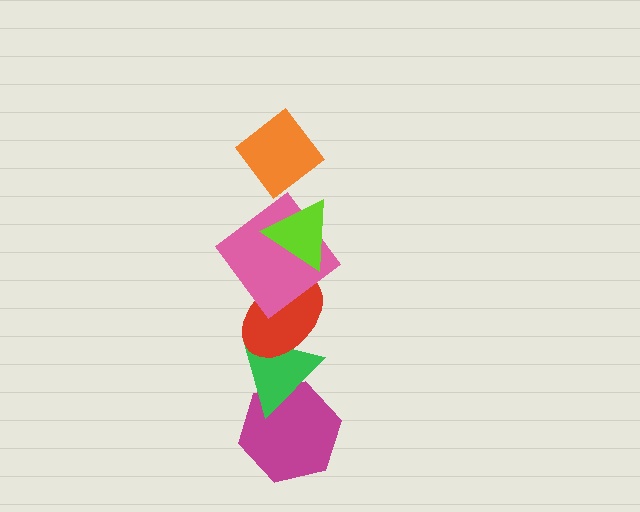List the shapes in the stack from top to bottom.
From top to bottom: the orange diamond, the lime triangle, the pink diamond, the red ellipse, the green triangle, the magenta hexagon.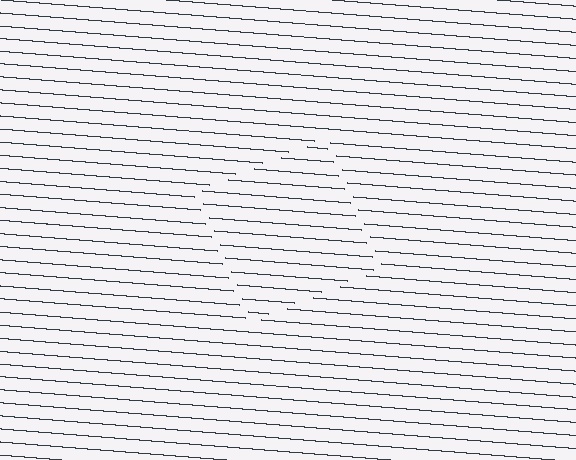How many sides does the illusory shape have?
4 sides — the line-ends trace a square.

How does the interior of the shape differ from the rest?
The interior of the shape contains the same grating, shifted by half a period — the contour is defined by the phase discontinuity where line-ends from the inner and outer gratings abut.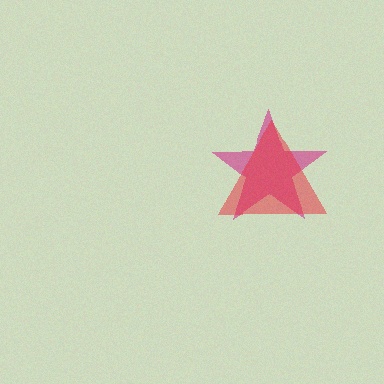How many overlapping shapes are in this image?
There are 2 overlapping shapes in the image.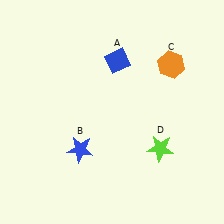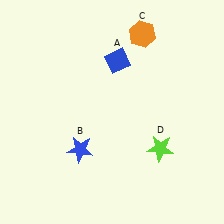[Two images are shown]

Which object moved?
The orange hexagon (C) moved up.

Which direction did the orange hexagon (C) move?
The orange hexagon (C) moved up.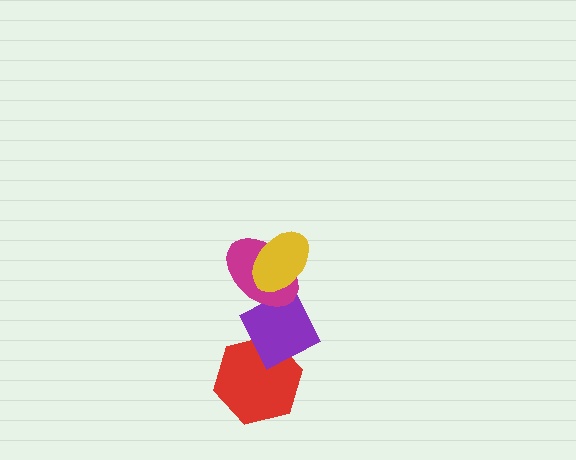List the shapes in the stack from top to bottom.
From top to bottom: the yellow ellipse, the magenta ellipse, the purple diamond, the red hexagon.